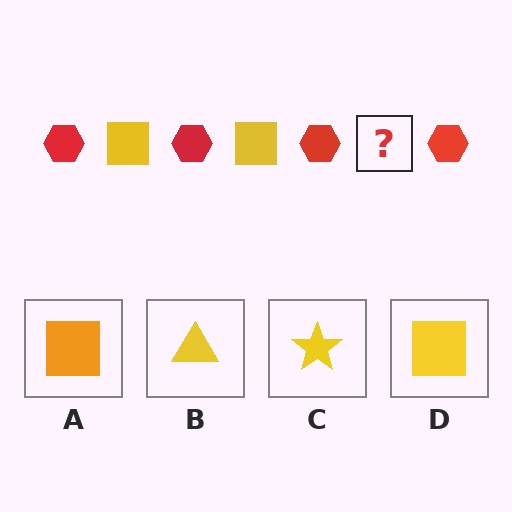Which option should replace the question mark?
Option D.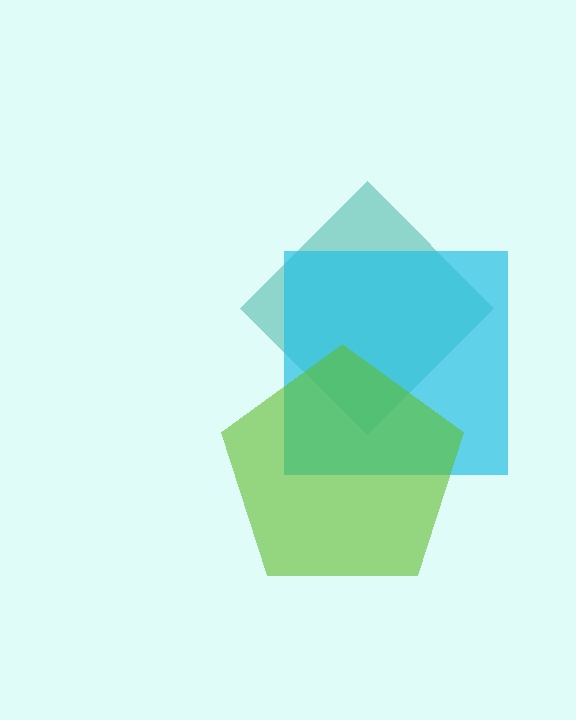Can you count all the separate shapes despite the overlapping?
Yes, there are 3 separate shapes.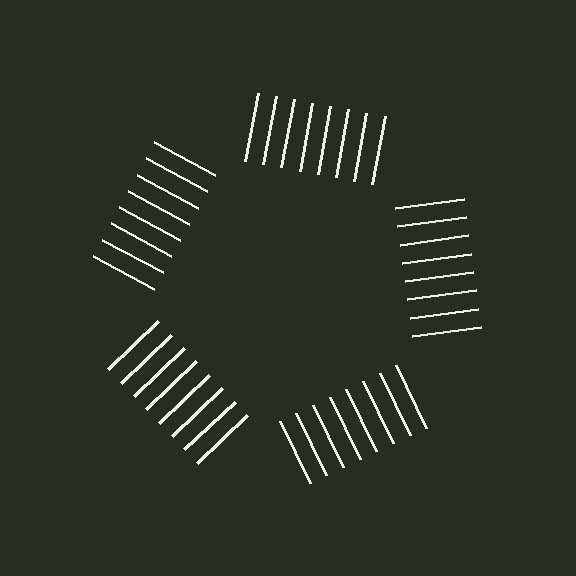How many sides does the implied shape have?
5 sides — the line-ends trace a pentagon.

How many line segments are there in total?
40 — 8 along each of the 5 edges.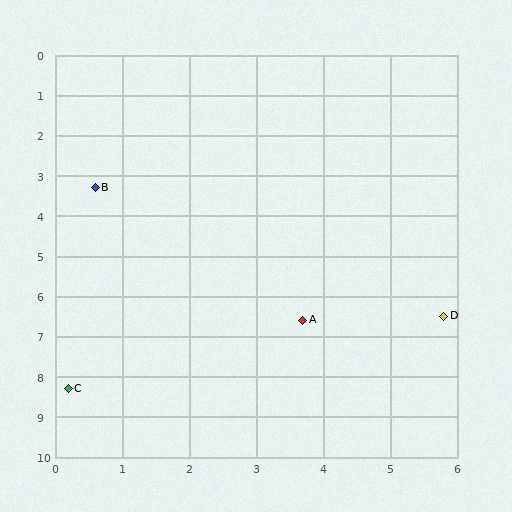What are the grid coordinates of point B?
Point B is at approximately (0.6, 3.3).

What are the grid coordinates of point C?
Point C is at approximately (0.2, 8.3).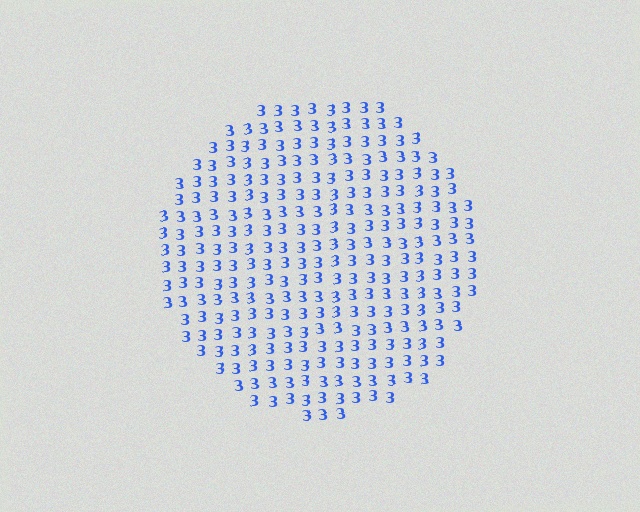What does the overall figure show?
The overall figure shows a circle.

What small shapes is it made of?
It is made of small digit 3's.